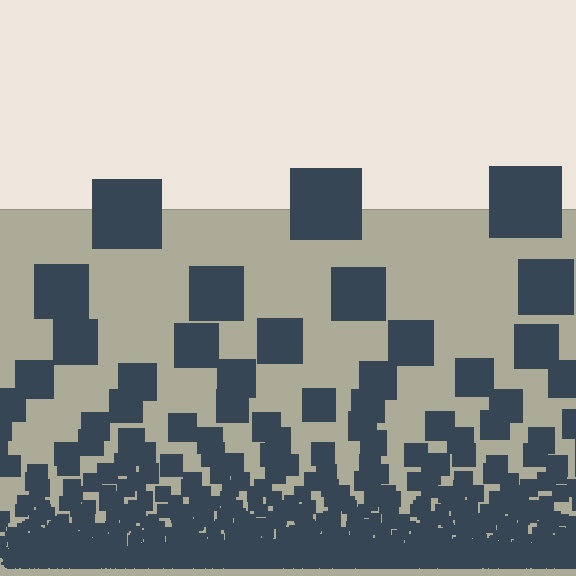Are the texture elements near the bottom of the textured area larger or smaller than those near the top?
Smaller. The gradient is inverted — elements near the bottom are smaller and denser.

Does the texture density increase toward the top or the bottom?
Density increases toward the bottom.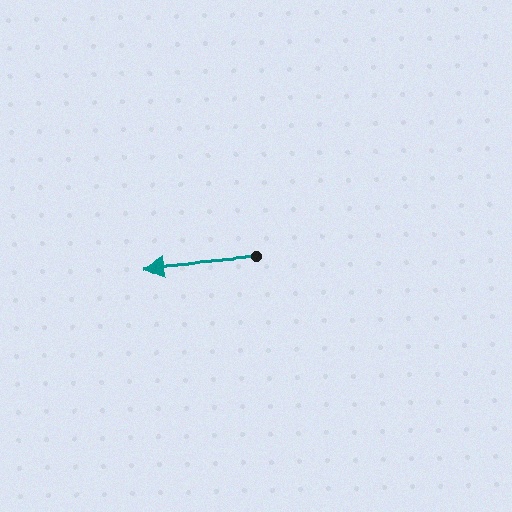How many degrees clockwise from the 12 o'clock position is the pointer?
Approximately 265 degrees.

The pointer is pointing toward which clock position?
Roughly 9 o'clock.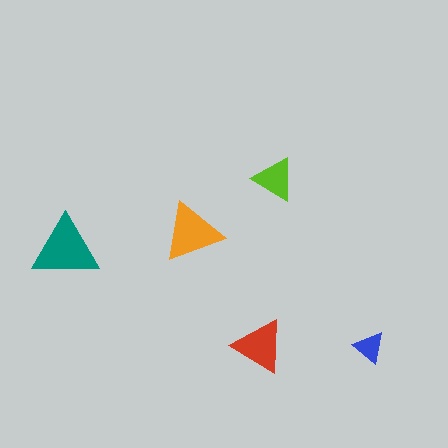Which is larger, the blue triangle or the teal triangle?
The teal one.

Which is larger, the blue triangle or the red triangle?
The red one.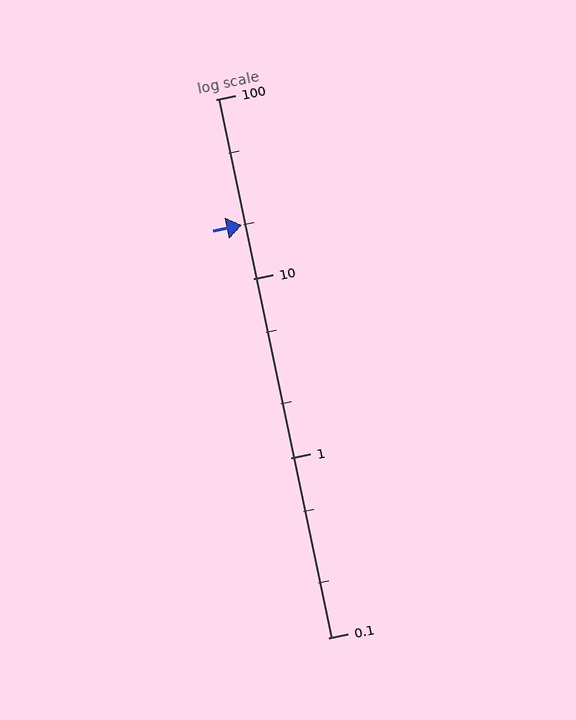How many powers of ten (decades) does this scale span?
The scale spans 3 decades, from 0.1 to 100.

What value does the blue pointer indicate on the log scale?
The pointer indicates approximately 20.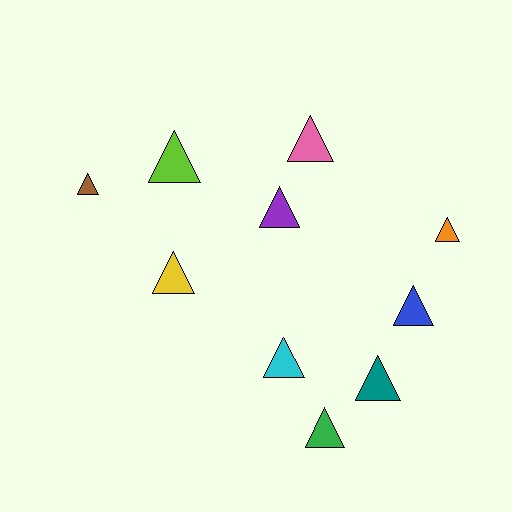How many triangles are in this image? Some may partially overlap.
There are 10 triangles.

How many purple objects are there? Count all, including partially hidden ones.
There is 1 purple object.